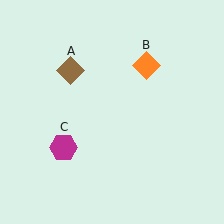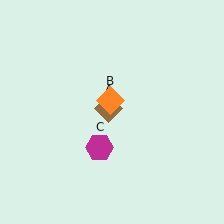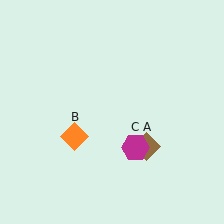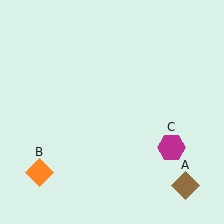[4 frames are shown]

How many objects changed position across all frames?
3 objects changed position: brown diamond (object A), orange diamond (object B), magenta hexagon (object C).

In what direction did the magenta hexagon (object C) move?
The magenta hexagon (object C) moved right.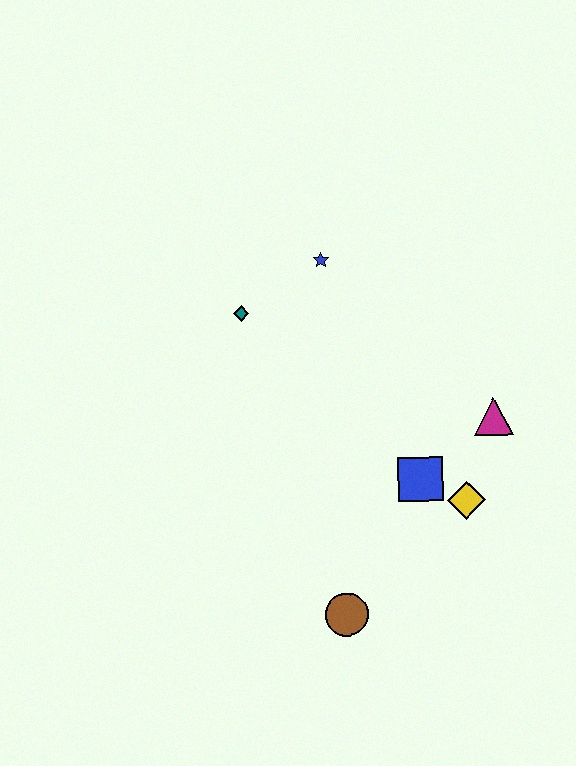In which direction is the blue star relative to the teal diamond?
The blue star is to the right of the teal diamond.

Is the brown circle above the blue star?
No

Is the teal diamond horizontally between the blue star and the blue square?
No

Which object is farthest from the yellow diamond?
The teal diamond is farthest from the yellow diamond.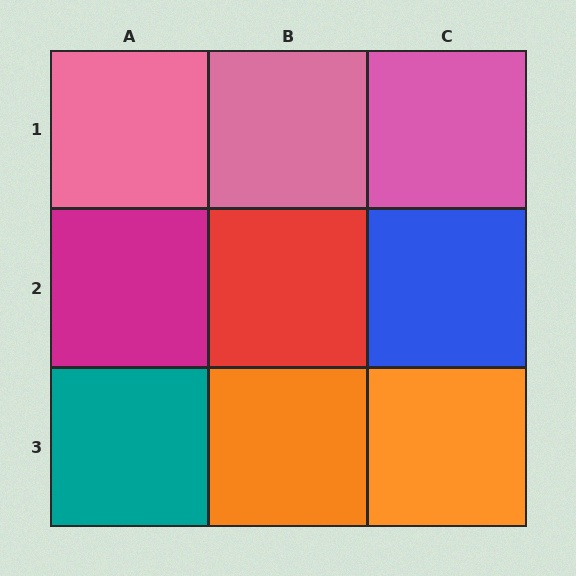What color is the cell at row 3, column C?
Orange.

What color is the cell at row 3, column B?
Orange.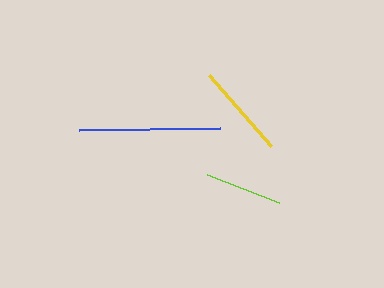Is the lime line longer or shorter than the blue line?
The blue line is longer than the lime line.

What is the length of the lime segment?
The lime segment is approximately 77 pixels long.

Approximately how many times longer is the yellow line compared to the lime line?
The yellow line is approximately 1.2 times the length of the lime line.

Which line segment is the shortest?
The lime line is the shortest at approximately 77 pixels.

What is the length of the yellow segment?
The yellow segment is approximately 94 pixels long.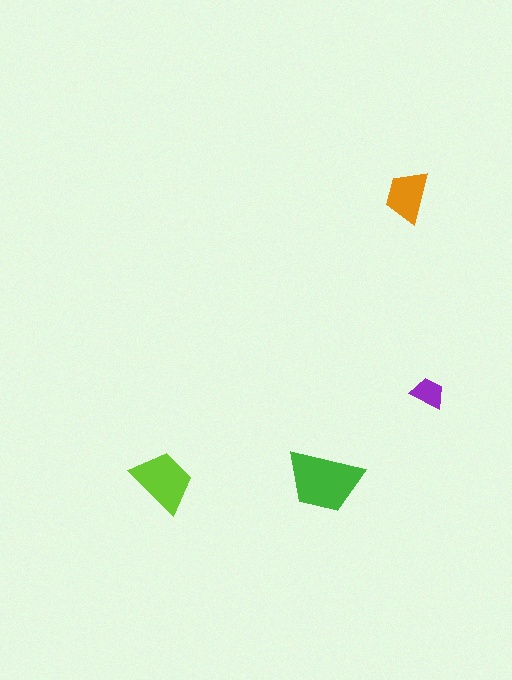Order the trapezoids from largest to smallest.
the green one, the lime one, the orange one, the purple one.